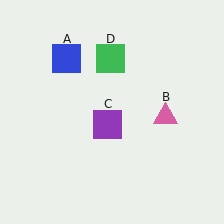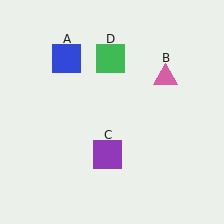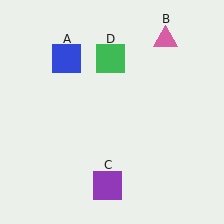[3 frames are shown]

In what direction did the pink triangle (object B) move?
The pink triangle (object B) moved up.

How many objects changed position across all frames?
2 objects changed position: pink triangle (object B), purple square (object C).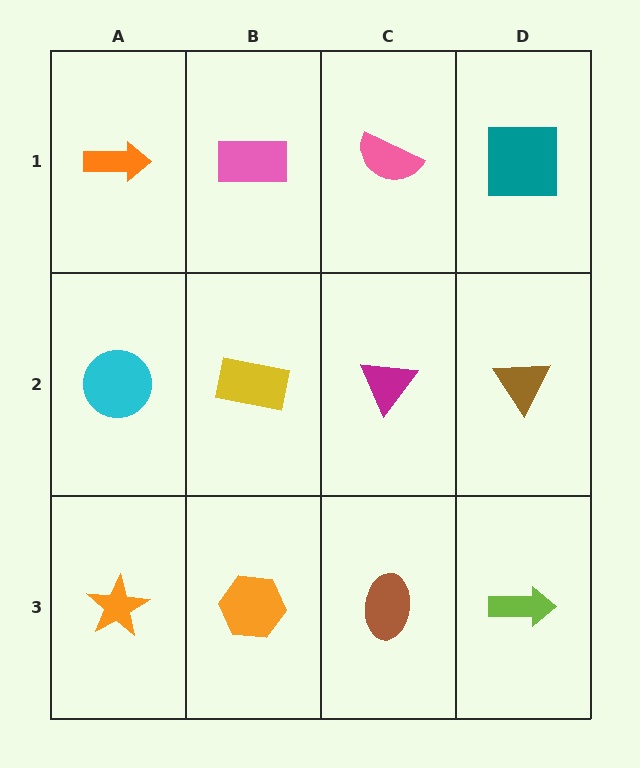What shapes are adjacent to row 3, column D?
A brown triangle (row 2, column D), a brown ellipse (row 3, column C).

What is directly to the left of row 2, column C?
A yellow rectangle.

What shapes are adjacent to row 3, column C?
A magenta triangle (row 2, column C), an orange hexagon (row 3, column B), a lime arrow (row 3, column D).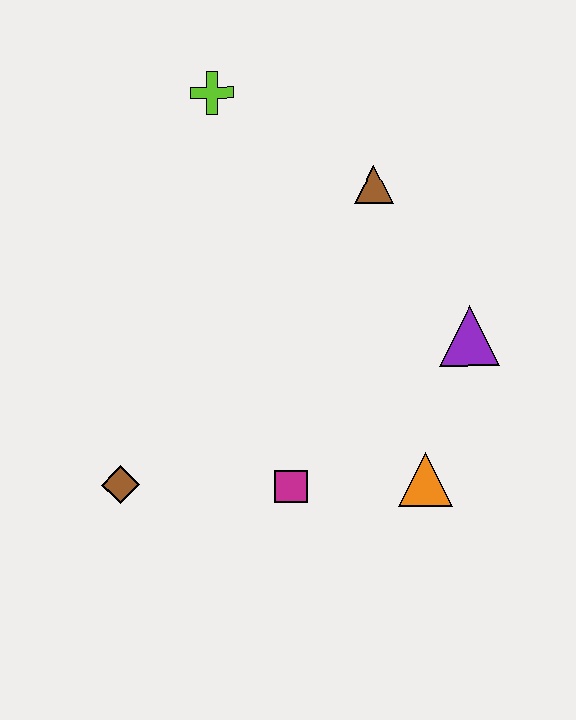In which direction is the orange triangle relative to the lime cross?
The orange triangle is below the lime cross.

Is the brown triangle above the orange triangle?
Yes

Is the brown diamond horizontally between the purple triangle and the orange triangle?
No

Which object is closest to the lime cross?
The brown triangle is closest to the lime cross.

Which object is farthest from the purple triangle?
The brown diamond is farthest from the purple triangle.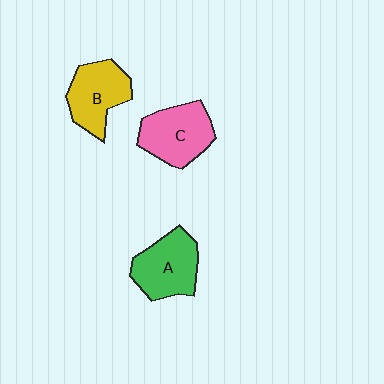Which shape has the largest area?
Shape C (pink).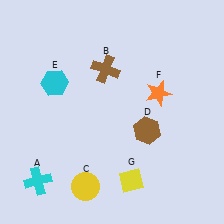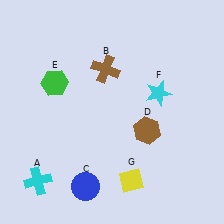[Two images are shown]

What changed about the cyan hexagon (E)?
In Image 1, E is cyan. In Image 2, it changed to green.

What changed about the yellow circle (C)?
In Image 1, C is yellow. In Image 2, it changed to blue.